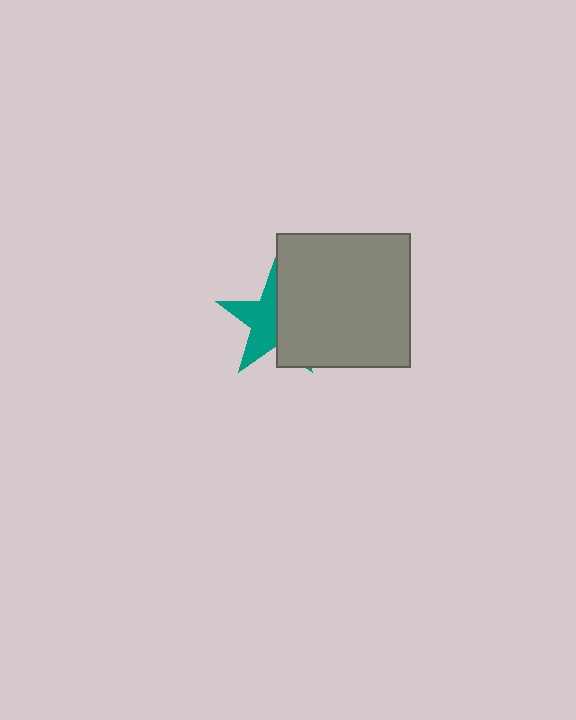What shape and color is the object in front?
The object in front is a gray square.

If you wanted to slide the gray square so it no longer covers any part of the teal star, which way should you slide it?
Slide it right — that is the most direct way to separate the two shapes.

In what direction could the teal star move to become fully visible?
The teal star could move left. That would shift it out from behind the gray square entirely.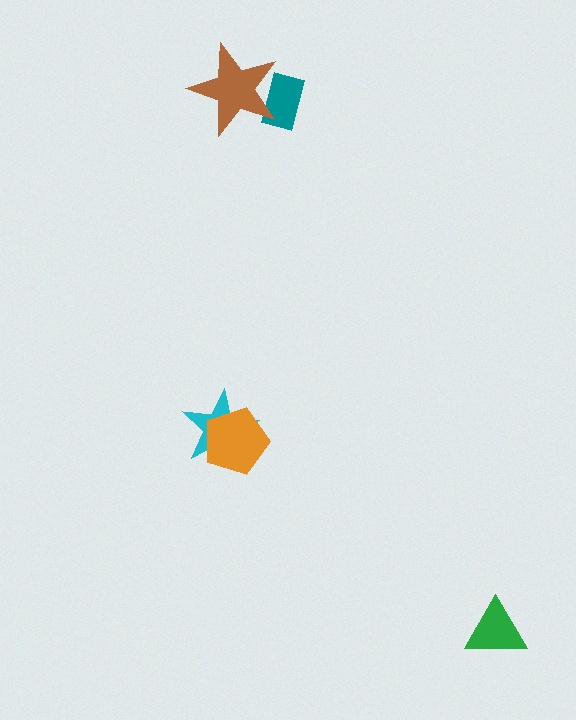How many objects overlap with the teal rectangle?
1 object overlaps with the teal rectangle.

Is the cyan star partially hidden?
Yes, it is partially covered by another shape.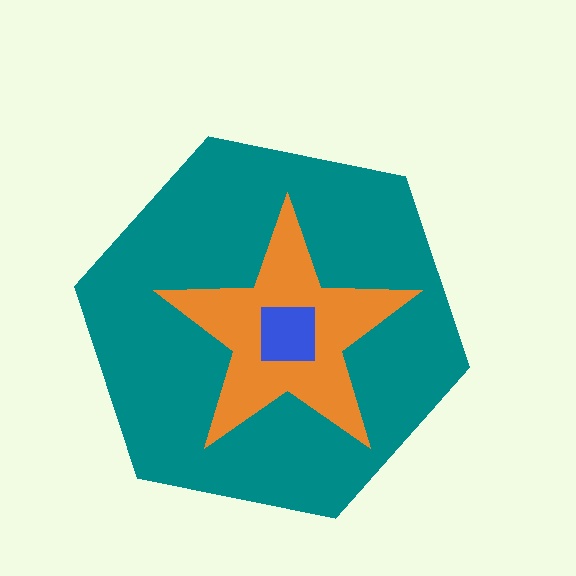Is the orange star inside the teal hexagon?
Yes.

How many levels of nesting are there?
3.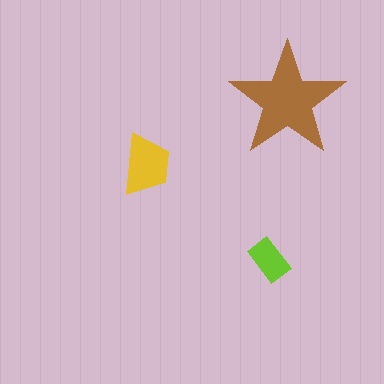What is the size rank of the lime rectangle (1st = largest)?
3rd.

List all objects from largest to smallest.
The brown star, the yellow trapezoid, the lime rectangle.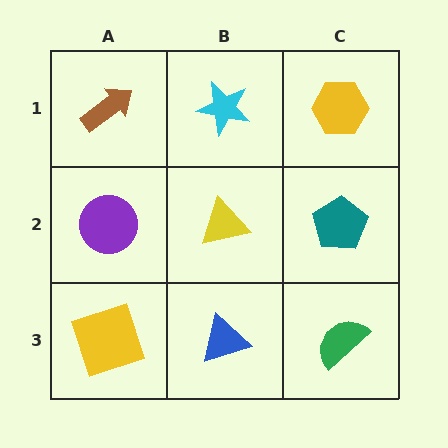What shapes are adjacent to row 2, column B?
A cyan star (row 1, column B), a blue triangle (row 3, column B), a purple circle (row 2, column A), a teal pentagon (row 2, column C).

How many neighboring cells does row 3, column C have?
2.